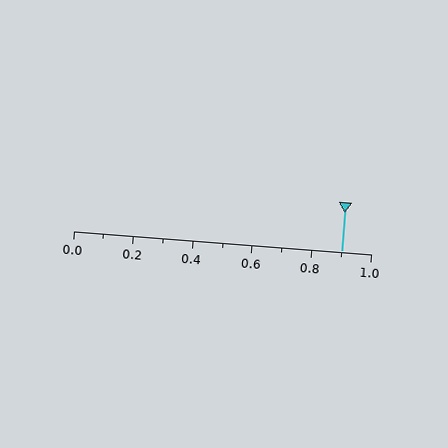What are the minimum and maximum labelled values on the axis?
The axis runs from 0.0 to 1.0.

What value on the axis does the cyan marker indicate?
The marker indicates approximately 0.9.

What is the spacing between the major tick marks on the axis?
The major ticks are spaced 0.2 apart.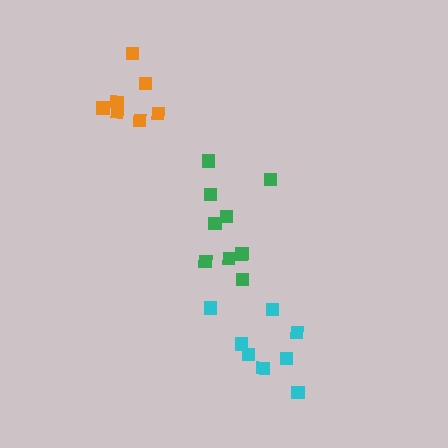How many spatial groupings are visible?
There are 3 spatial groupings.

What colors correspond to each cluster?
The clusters are colored: green, cyan, orange.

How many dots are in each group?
Group 1: 9 dots, Group 2: 8 dots, Group 3: 7 dots (24 total).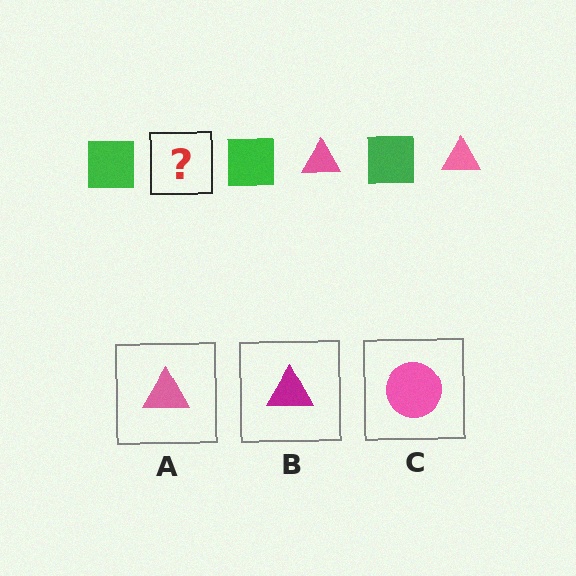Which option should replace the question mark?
Option A.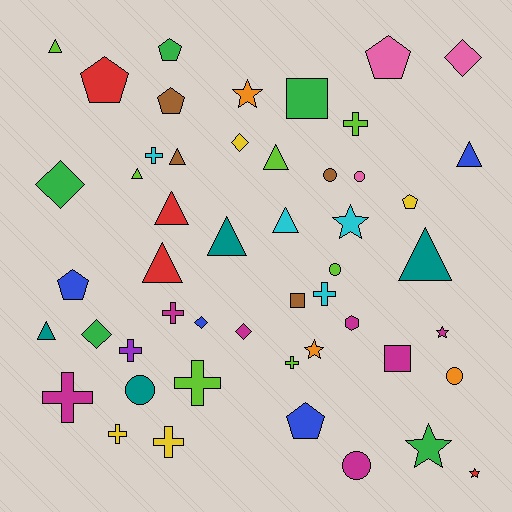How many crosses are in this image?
There are 10 crosses.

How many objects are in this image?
There are 50 objects.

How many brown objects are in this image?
There are 4 brown objects.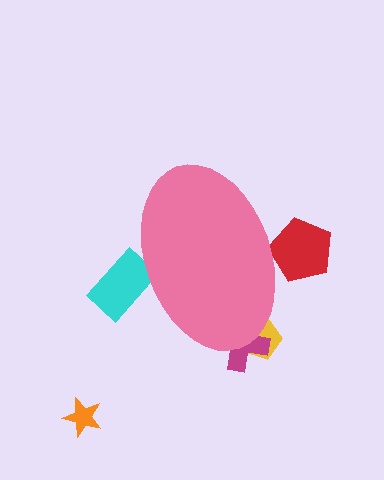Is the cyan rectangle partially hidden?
Yes, the cyan rectangle is partially hidden behind the pink ellipse.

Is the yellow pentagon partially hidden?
Yes, the yellow pentagon is partially hidden behind the pink ellipse.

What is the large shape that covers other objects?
A pink ellipse.